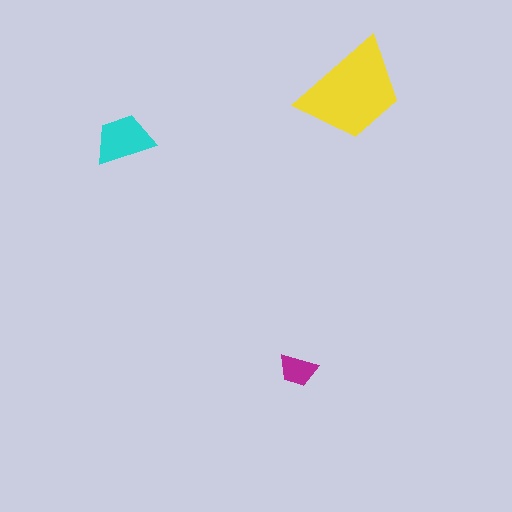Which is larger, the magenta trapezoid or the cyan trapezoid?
The cyan one.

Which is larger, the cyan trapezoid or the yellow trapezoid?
The yellow one.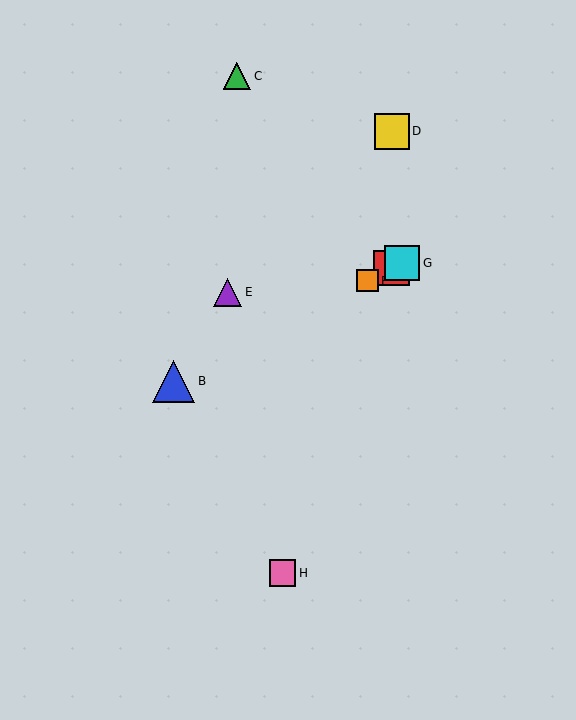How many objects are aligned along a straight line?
4 objects (A, B, F, G) are aligned along a straight line.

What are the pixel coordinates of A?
Object A is at (392, 268).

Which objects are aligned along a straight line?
Objects A, B, F, G are aligned along a straight line.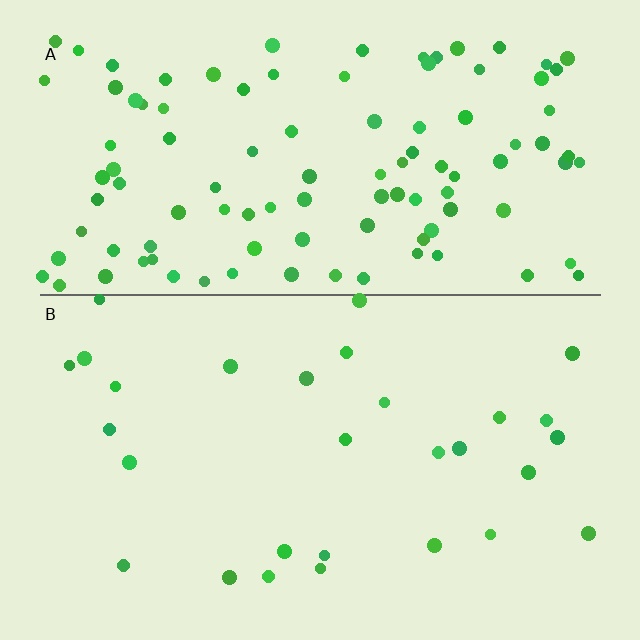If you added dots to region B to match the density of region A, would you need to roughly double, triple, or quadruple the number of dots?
Approximately quadruple.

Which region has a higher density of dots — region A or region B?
A (the top).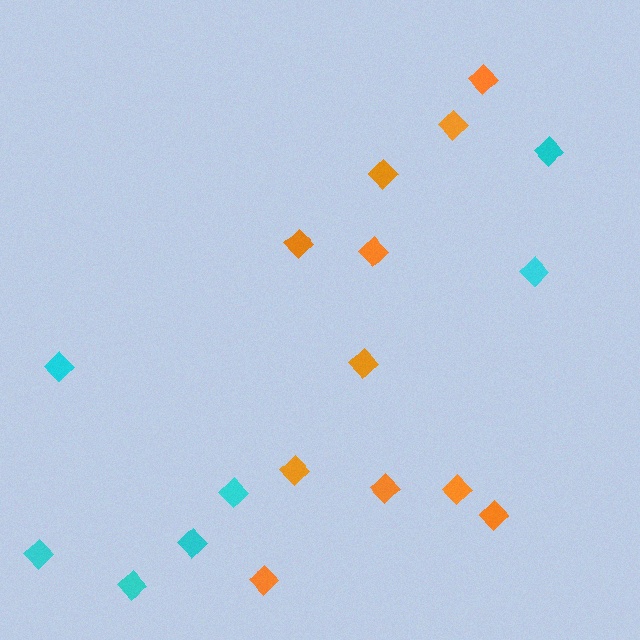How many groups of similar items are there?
There are 2 groups: one group of orange diamonds (11) and one group of cyan diamonds (7).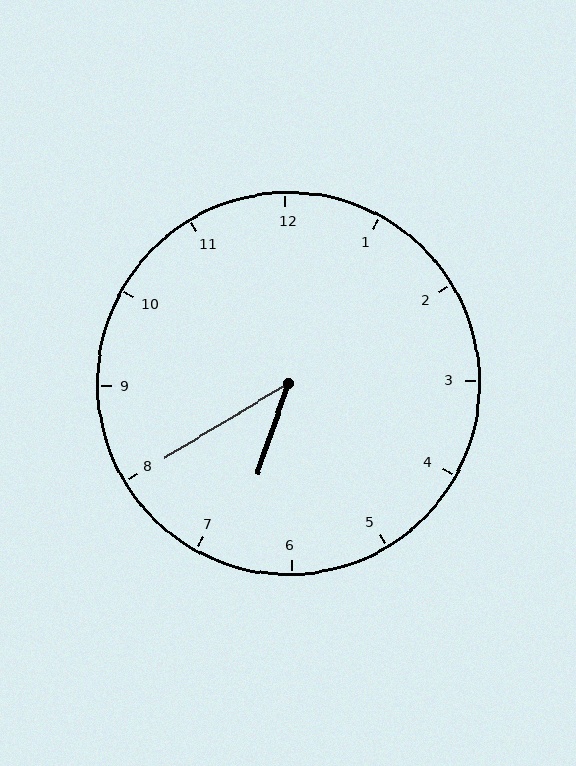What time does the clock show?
6:40.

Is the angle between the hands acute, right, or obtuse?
It is acute.